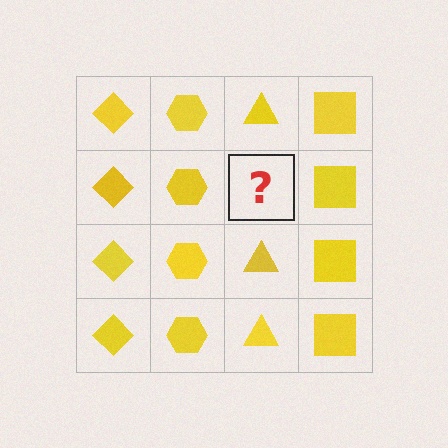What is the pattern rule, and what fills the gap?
The rule is that each column has a consistent shape. The gap should be filled with a yellow triangle.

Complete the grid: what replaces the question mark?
The question mark should be replaced with a yellow triangle.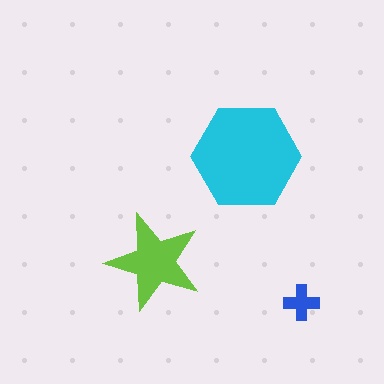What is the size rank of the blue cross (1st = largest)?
3rd.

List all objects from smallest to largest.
The blue cross, the lime star, the cyan hexagon.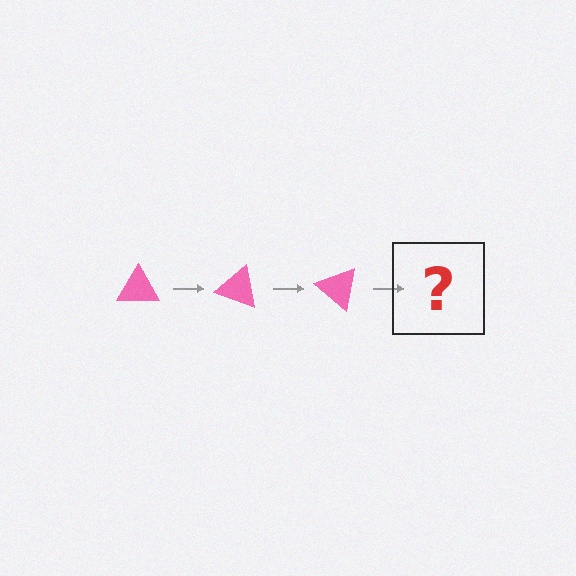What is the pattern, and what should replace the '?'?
The pattern is that the triangle rotates 20 degrees each step. The '?' should be a pink triangle rotated 60 degrees.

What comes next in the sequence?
The next element should be a pink triangle rotated 60 degrees.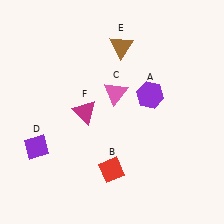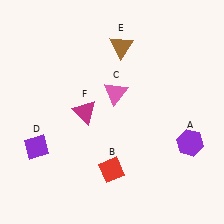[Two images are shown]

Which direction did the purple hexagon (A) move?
The purple hexagon (A) moved down.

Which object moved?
The purple hexagon (A) moved down.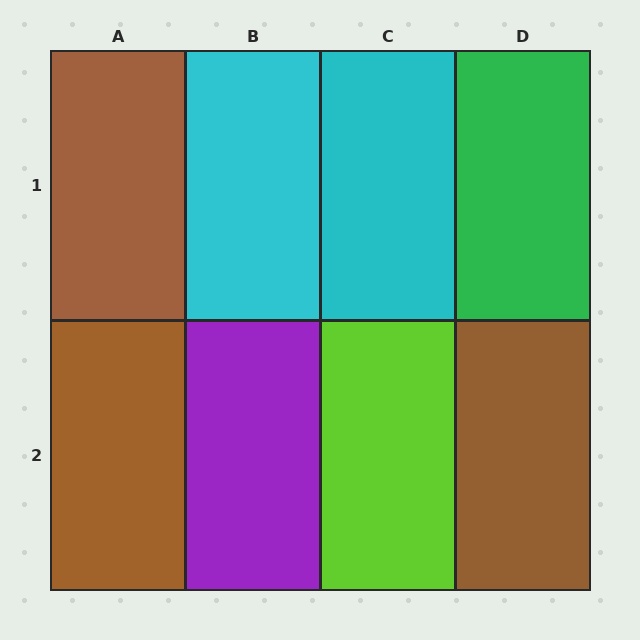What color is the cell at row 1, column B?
Cyan.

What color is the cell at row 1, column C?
Cyan.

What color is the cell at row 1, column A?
Brown.